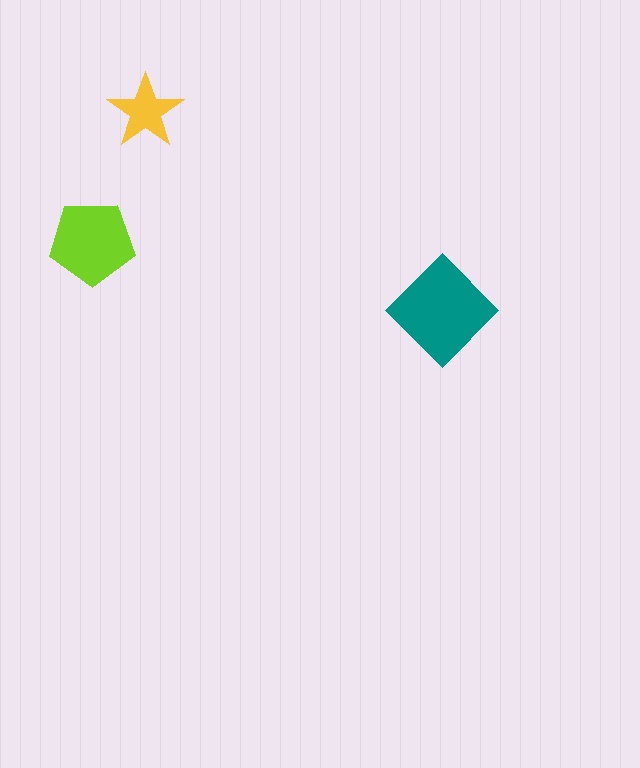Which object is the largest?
The teal diamond.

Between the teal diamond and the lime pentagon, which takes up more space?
The teal diamond.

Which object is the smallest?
The yellow star.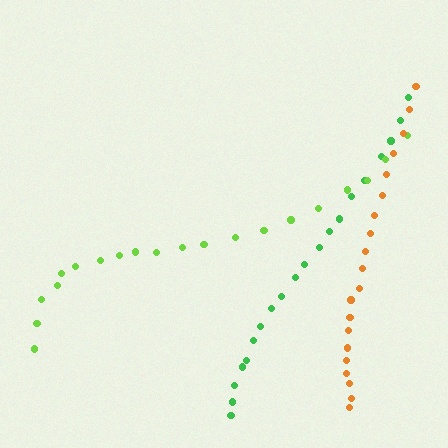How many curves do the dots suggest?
There are 3 distinct paths.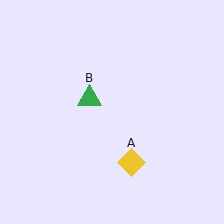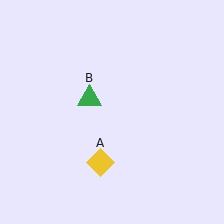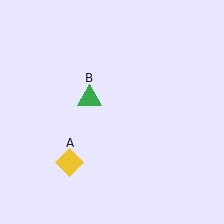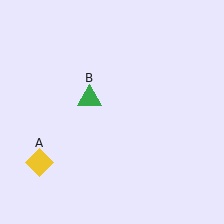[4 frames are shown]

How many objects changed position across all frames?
1 object changed position: yellow diamond (object A).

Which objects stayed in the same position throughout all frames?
Green triangle (object B) remained stationary.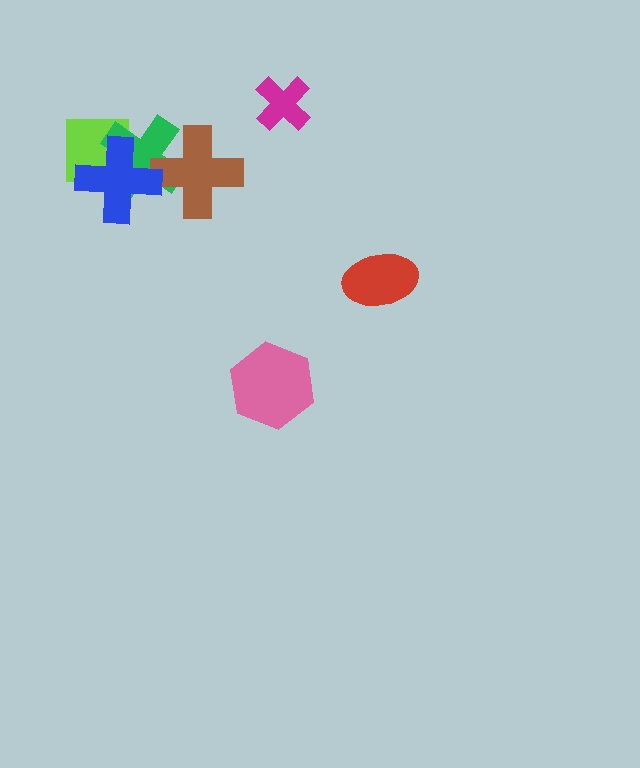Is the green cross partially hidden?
Yes, it is partially covered by another shape.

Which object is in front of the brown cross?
The blue cross is in front of the brown cross.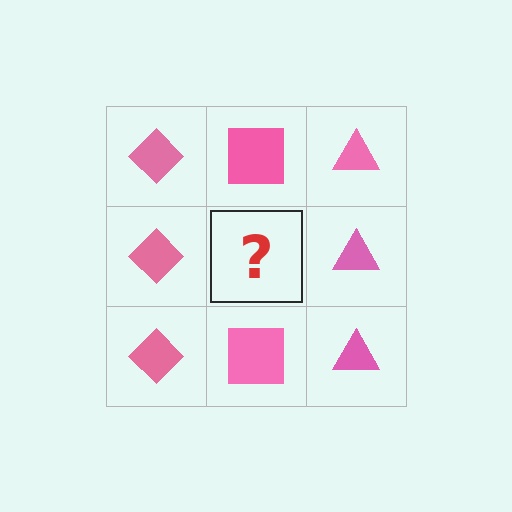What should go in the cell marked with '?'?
The missing cell should contain a pink square.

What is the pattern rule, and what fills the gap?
The rule is that each column has a consistent shape. The gap should be filled with a pink square.